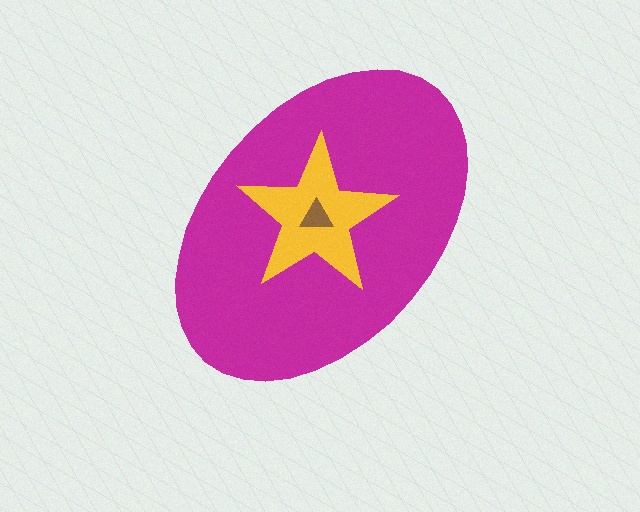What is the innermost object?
The brown triangle.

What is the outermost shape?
The magenta ellipse.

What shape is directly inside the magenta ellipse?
The yellow star.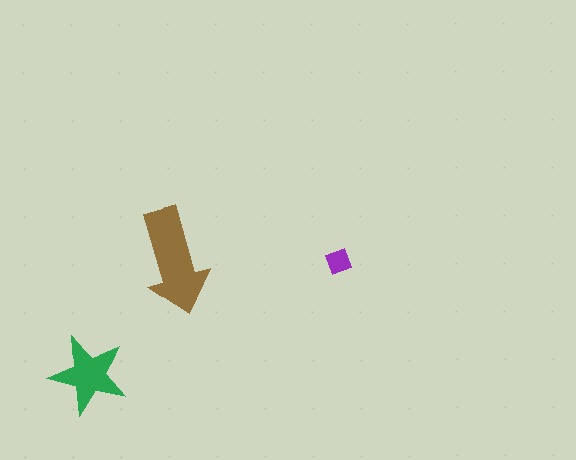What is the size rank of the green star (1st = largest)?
2nd.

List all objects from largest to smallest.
The brown arrow, the green star, the purple diamond.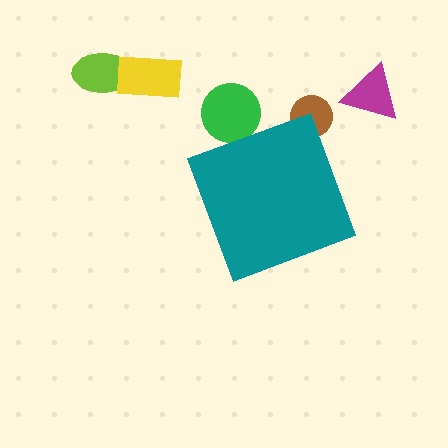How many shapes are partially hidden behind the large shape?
2 shapes are partially hidden.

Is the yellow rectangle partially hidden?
No, the yellow rectangle is fully visible.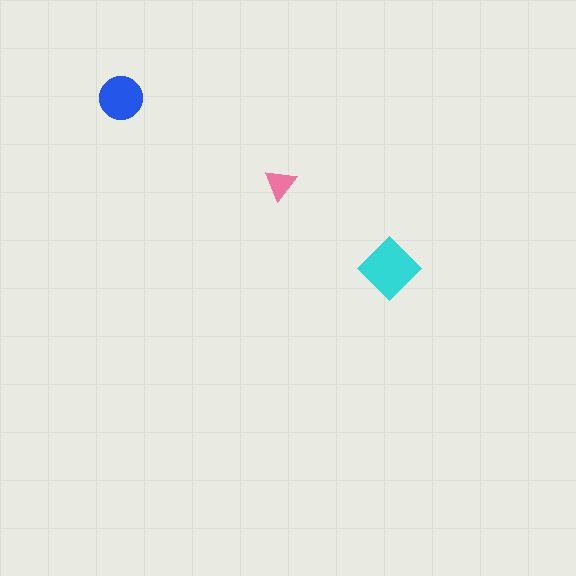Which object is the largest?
The cyan diamond.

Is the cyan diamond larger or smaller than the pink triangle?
Larger.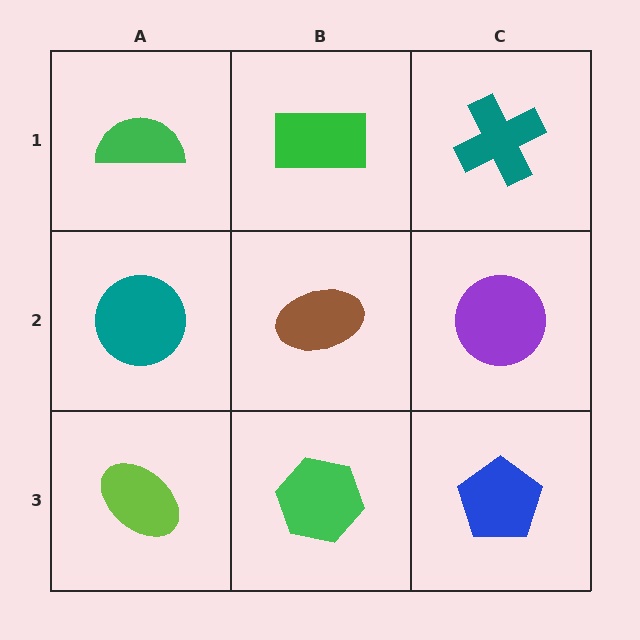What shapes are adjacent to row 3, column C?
A purple circle (row 2, column C), a green hexagon (row 3, column B).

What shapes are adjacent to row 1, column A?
A teal circle (row 2, column A), a green rectangle (row 1, column B).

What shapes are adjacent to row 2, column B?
A green rectangle (row 1, column B), a green hexagon (row 3, column B), a teal circle (row 2, column A), a purple circle (row 2, column C).